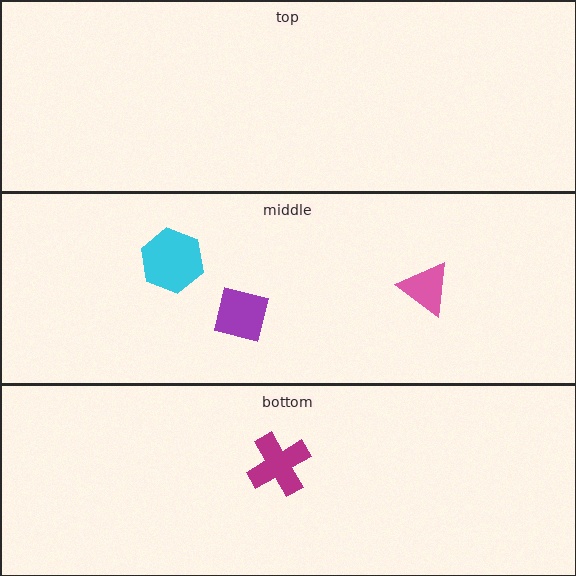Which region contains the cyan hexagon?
The middle region.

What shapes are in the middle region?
The pink triangle, the cyan hexagon, the purple square.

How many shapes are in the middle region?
3.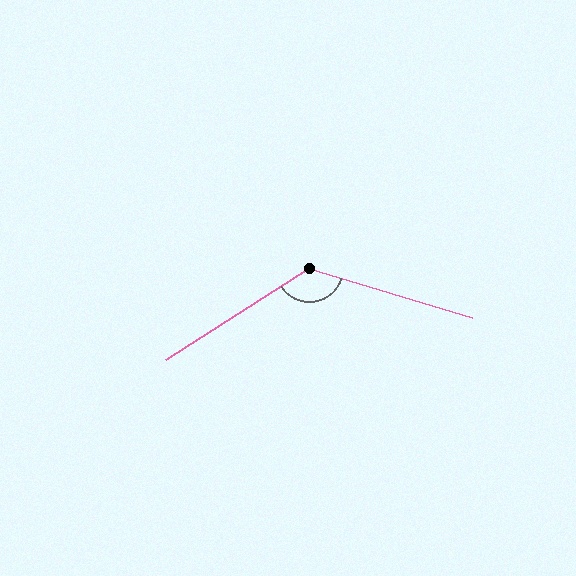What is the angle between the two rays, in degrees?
Approximately 130 degrees.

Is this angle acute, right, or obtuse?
It is obtuse.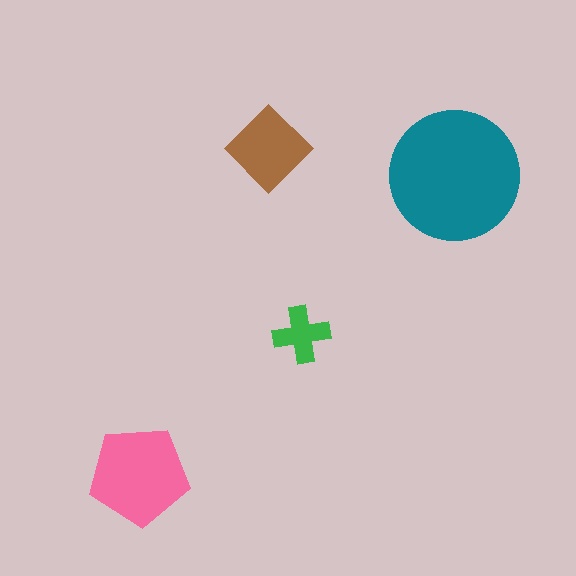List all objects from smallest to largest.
The green cross, the brown diamond, the pink pentagon, the teal circle.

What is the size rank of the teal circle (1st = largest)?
1st.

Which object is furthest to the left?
The pink pentagon is leftmost.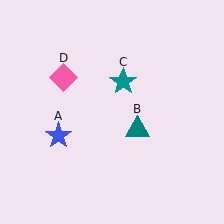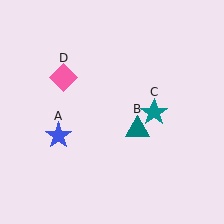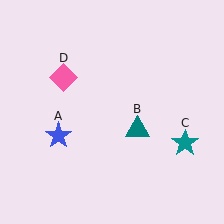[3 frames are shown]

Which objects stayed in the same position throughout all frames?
Blue star (object A) and teal triangle (object B) and pink diamond (object D) remained stationary.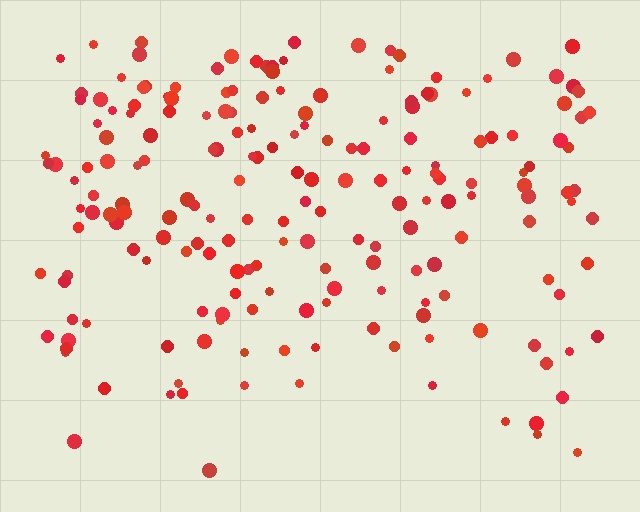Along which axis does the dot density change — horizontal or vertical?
Vertical.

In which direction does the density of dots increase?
From bottom to top, with the top side densest.